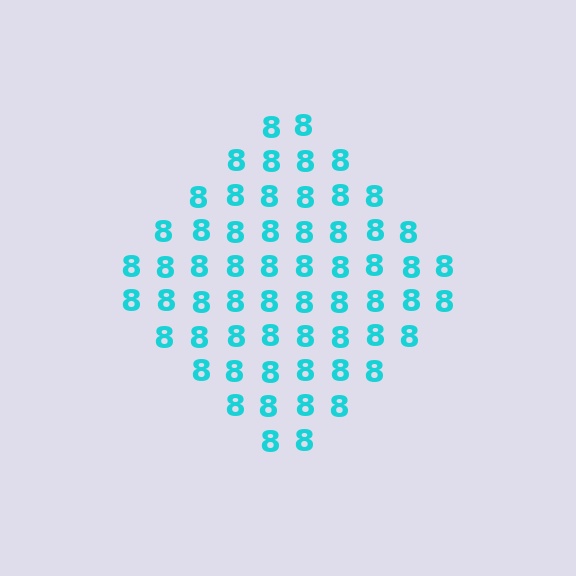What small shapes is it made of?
It is made of small digit 8's.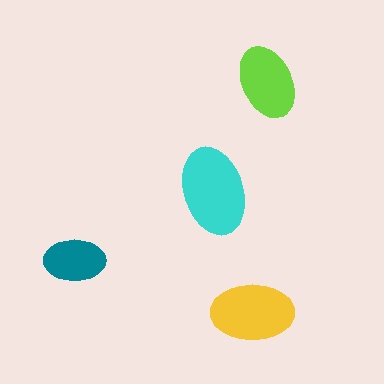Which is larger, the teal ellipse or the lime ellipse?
The lime one.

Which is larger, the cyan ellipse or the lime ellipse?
The cyan one.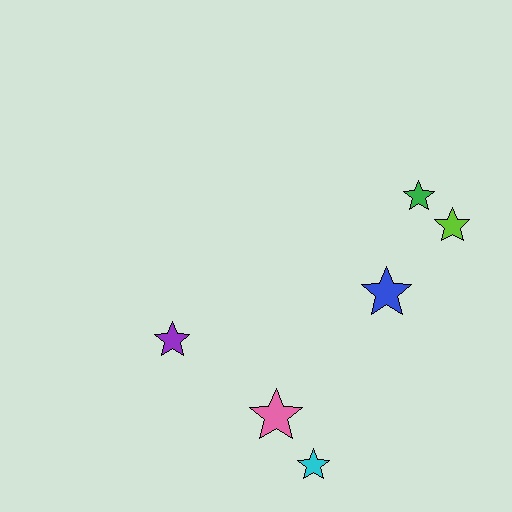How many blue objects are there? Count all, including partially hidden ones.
There is 1 blue object.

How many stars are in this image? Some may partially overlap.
There are 6 stars.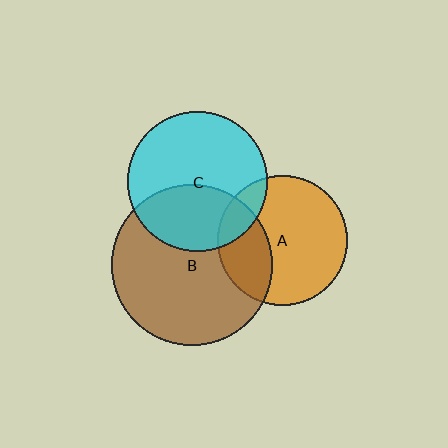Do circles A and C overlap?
Yes.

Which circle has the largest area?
Circle B (brown).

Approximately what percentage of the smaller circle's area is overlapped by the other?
Approximately 15%.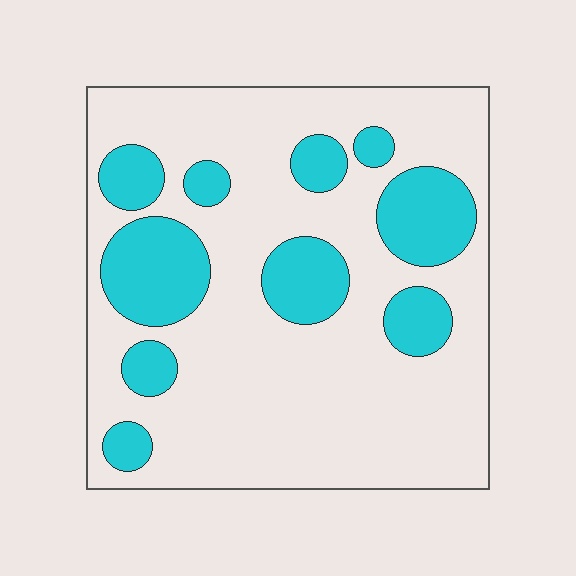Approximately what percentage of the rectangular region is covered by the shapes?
Approximately 25%.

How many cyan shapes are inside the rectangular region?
10.